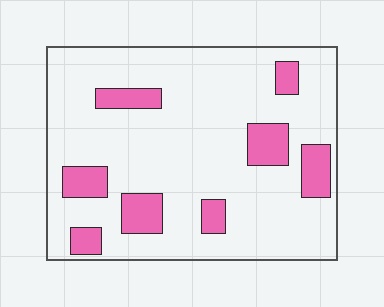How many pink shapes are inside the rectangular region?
8.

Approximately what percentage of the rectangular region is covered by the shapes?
Approximately 15%.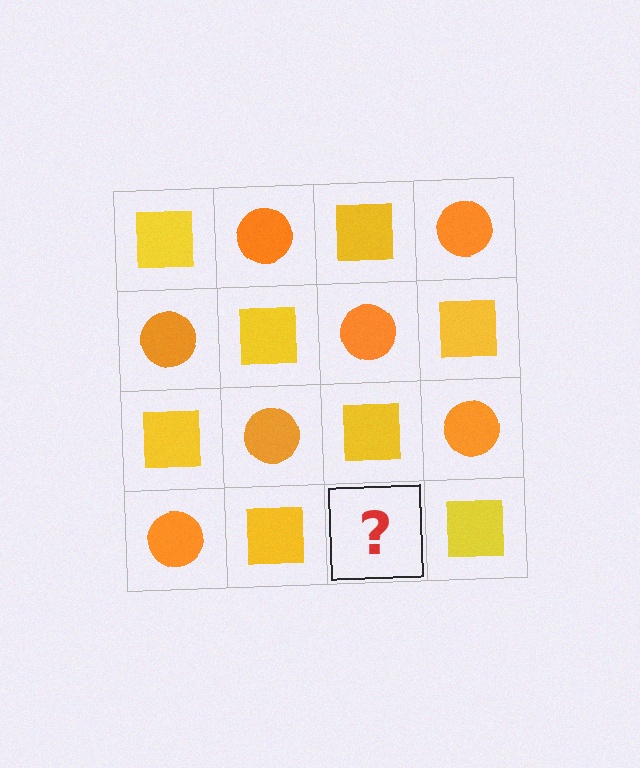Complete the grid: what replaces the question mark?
The question mark should be replaced with an orange circle.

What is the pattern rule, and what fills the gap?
The rule is that it alternates yellow square and orange circle in a checkerboard pattern. The gap should be filled with an orange circle.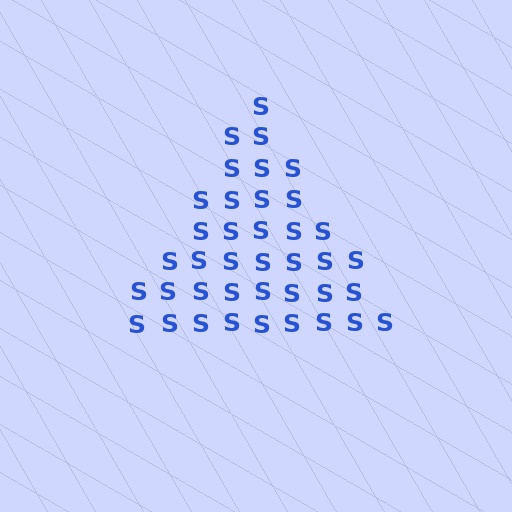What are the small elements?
The small elements are letter S's.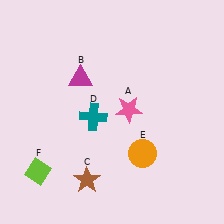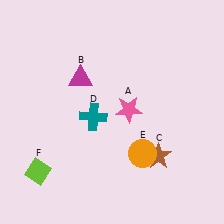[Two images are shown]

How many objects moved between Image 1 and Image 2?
1 object moved between the two images.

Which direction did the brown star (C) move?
The brown star (C) moved right.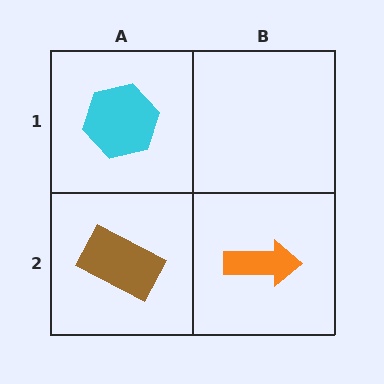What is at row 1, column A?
A cyan hexagon.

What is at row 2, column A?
A brown rectangle.